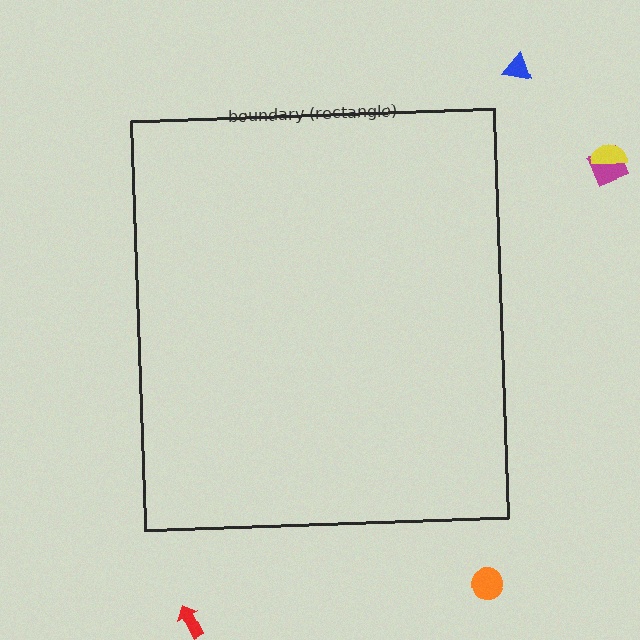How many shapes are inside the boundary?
0 inside, 5 outside.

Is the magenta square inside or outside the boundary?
Outside.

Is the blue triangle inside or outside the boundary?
Outside.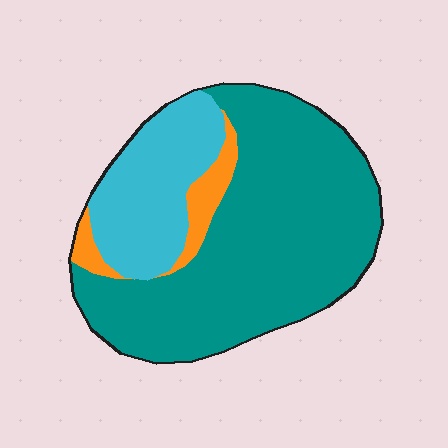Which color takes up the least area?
Orange, at roughly 5%.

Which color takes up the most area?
Teal, at roughly 70%.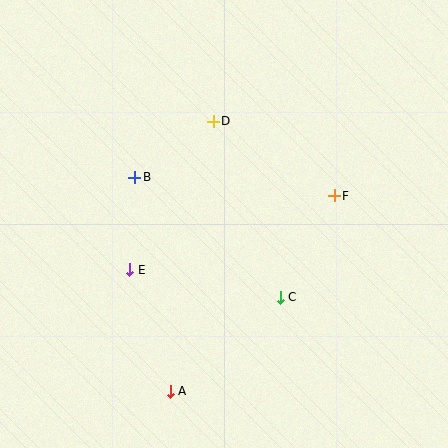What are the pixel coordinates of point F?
Point F is at (334, 196).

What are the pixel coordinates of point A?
Point A is at (170, 391).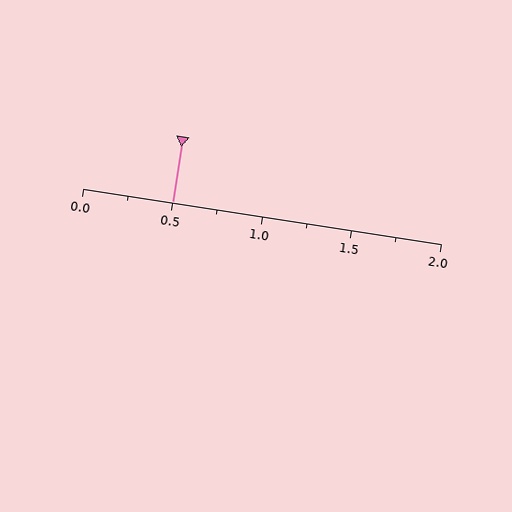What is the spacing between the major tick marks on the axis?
The major ticks are spaced 0.5 apart.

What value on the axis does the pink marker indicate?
The marker indicates approximately 0.5.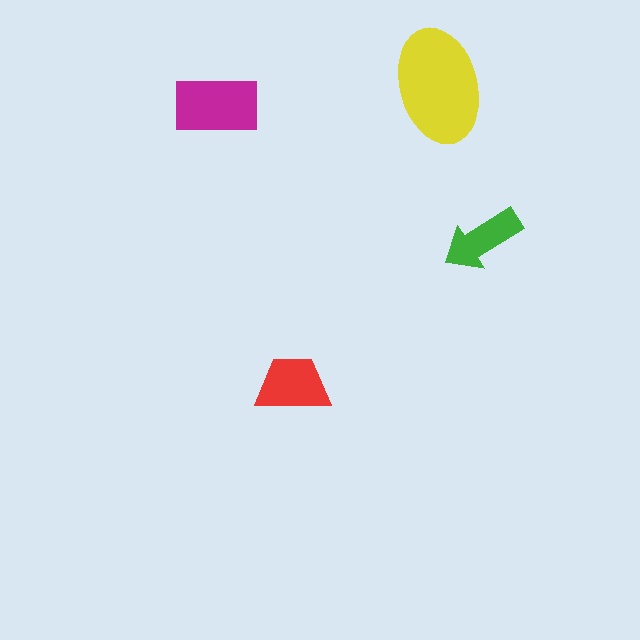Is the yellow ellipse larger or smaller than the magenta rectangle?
Larger.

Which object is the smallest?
The green arrow.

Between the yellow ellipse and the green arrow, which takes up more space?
The yellow ellipse.